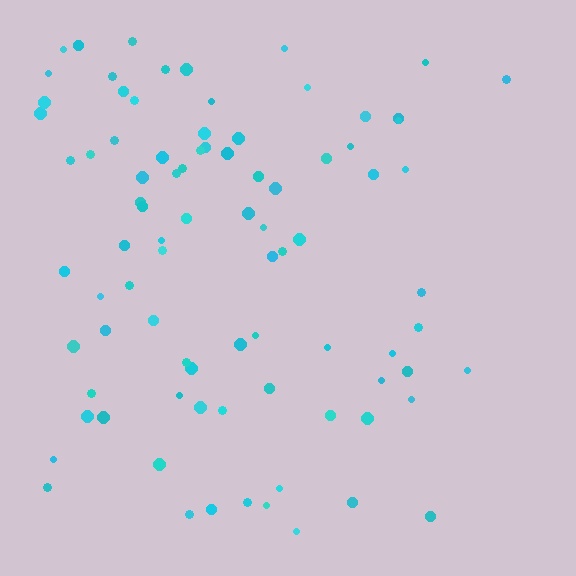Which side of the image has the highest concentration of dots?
The left.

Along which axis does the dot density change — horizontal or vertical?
Horizontal.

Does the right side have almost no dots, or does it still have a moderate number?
Still a moderate number, just noticeably fewer than the left.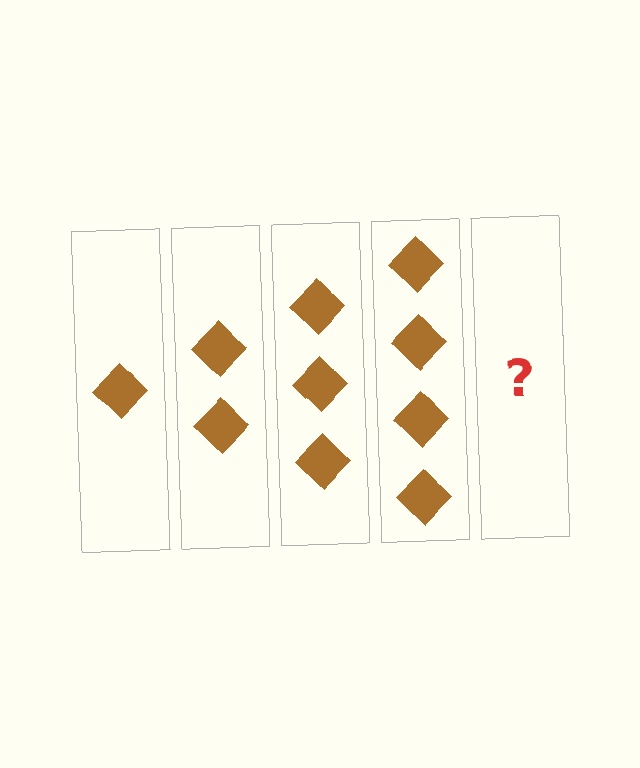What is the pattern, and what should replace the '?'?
The pattern is that each step adds one more diamond. The '?' should be 5 diamonds.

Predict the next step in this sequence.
The next step is 5 diamonds.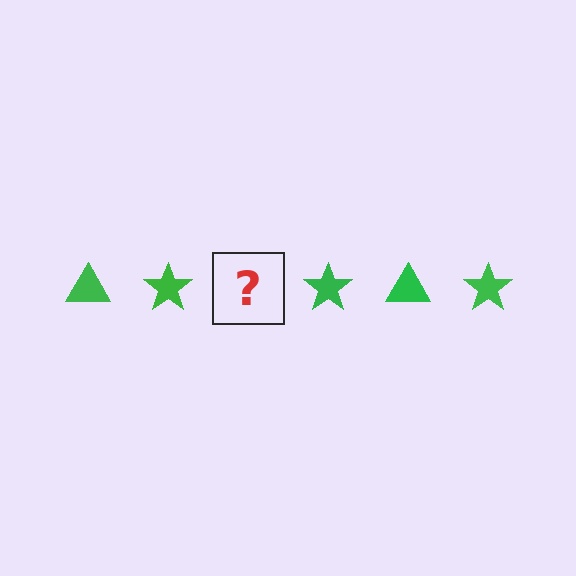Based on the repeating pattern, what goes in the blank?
The blank should be a green triangle.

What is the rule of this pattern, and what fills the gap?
The rule is that the pattern cycles through triangle, star shapes in green. The gap should be filled with a green triangle.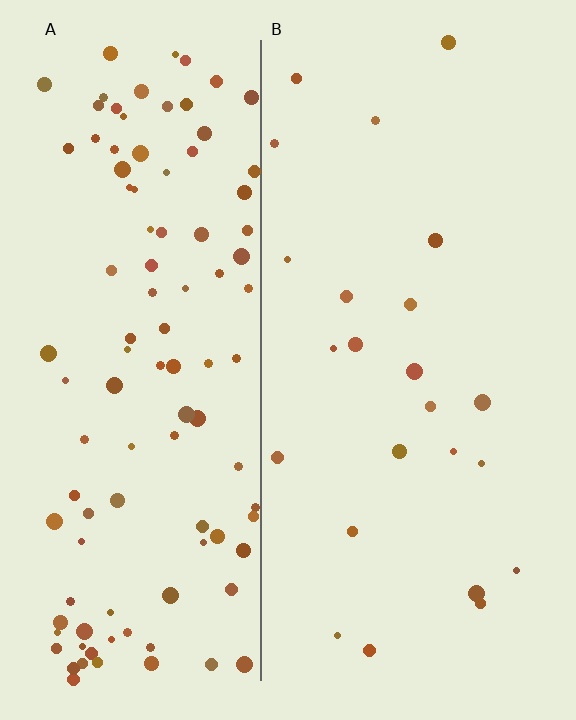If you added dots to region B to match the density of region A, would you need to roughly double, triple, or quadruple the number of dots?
Approximately quadruple.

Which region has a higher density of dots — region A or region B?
A (the left).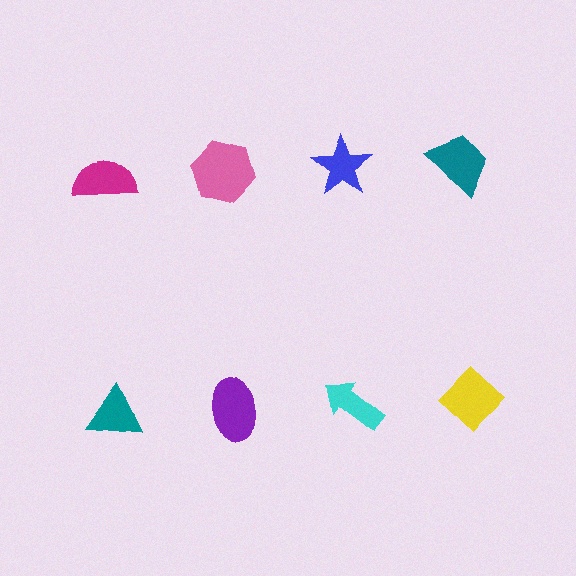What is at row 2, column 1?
A teal triangle.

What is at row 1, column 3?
A blue star.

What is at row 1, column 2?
A pink hexagon.